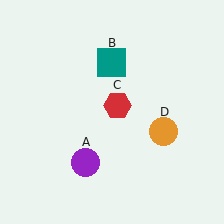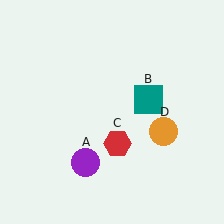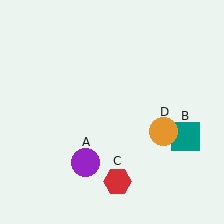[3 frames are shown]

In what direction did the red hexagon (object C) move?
The red hexagon (object C) moved down.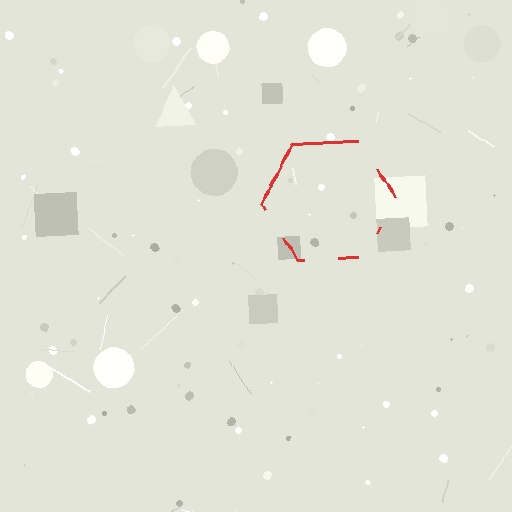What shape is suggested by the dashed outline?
The dashed outline suggests a hexagon.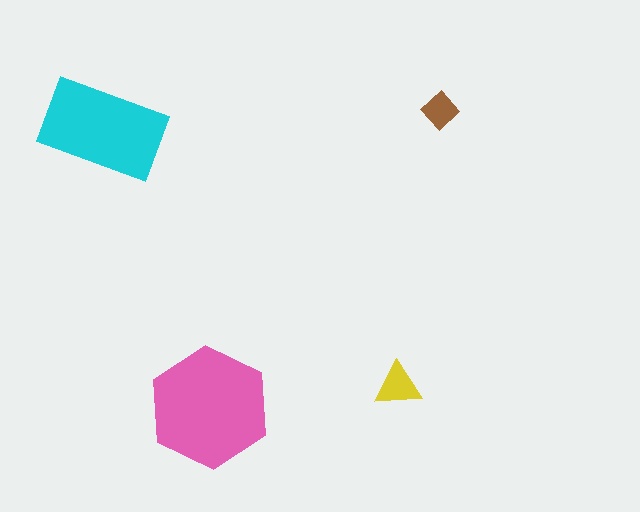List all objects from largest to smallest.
The pink hexagon, the cyan rectangle, the yellow triangle, the brown diamond.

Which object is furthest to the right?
The brown diamond is rightmost.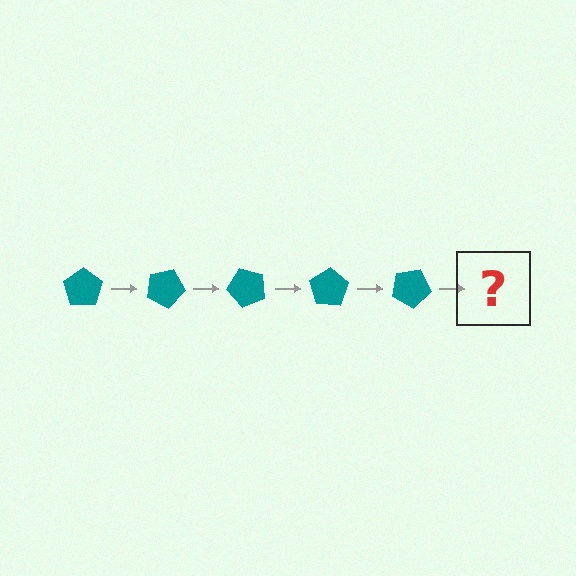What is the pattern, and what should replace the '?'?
The pattern is that the pentagon rotates 25 degrees each step. The '?' should be a teal pentagon rotated 125 degrees.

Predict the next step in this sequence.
The next step is a teal pentagon rotated 125 degrees.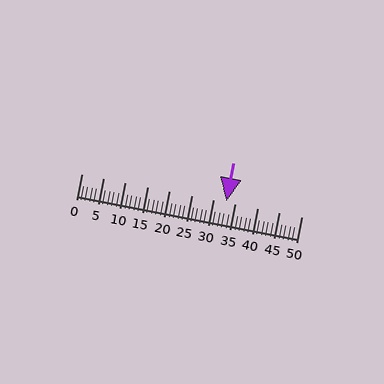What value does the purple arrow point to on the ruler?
The purple arrow points to approximately 33.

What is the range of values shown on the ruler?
The ruler shows values from 0 to 50.